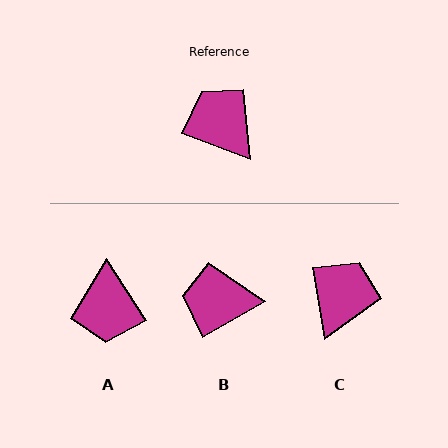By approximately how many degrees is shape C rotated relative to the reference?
Approximately 60 degrees clockwise.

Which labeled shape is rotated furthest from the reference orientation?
A, about 143 degrees away.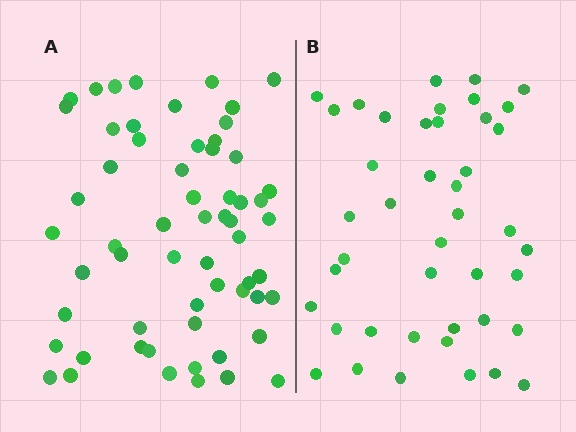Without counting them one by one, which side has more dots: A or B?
Region A (the left region) has more dots.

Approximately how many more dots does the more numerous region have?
Region A has approximately 15 more dots than region B.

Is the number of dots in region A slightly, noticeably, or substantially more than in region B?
Region A has noticeably more, but not dramatically so. The ratio is roughly 1.4 to 1.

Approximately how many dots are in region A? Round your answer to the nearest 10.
About 60 dots.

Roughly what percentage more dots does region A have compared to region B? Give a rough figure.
About 40% more.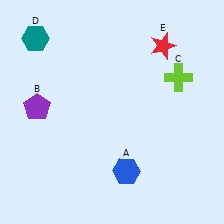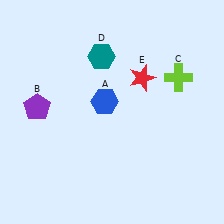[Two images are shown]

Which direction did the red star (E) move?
The red star (E) moved down.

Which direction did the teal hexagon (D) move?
The teal hexagon (D) moved right.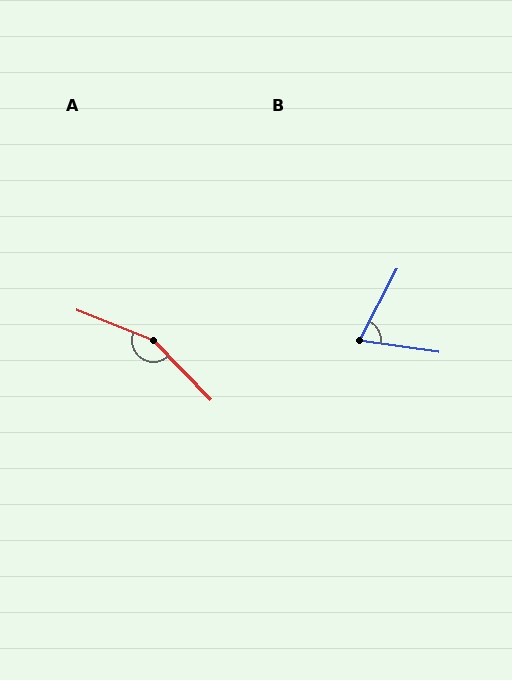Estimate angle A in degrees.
Approximately 156 degrees.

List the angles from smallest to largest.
B (71°), A (156°).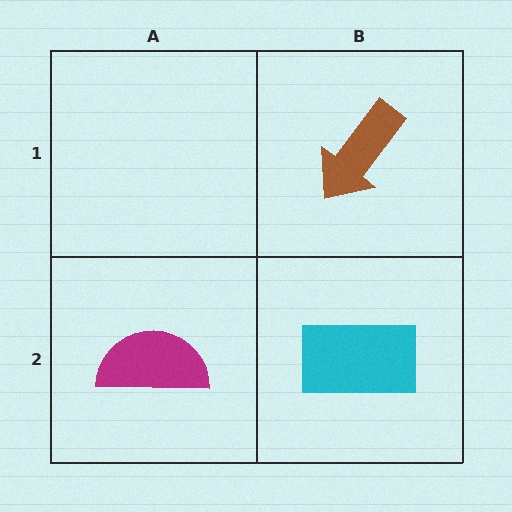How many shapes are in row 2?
2 shapes.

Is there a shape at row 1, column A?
No, that cell is empty.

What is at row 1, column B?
A brown arrow.